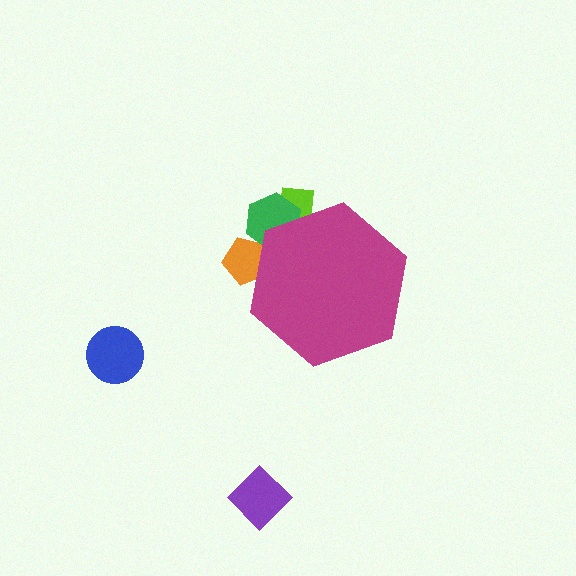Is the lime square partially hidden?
Yes, the lime square is partially hidden behind the magenta hexagon.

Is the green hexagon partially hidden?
Yes, the green hexagon is partially hidden behind the magenta hexagon.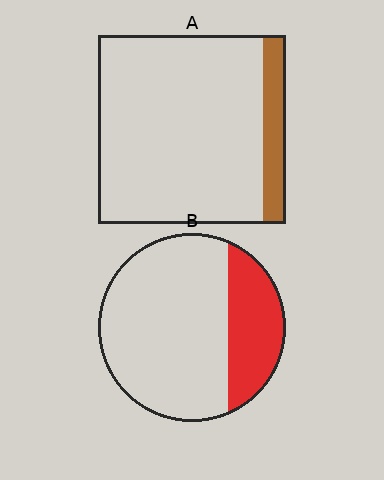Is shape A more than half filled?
No.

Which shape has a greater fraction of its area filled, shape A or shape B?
Shape B.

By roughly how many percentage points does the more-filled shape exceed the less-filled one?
By roughly 15 percentage points (B over A).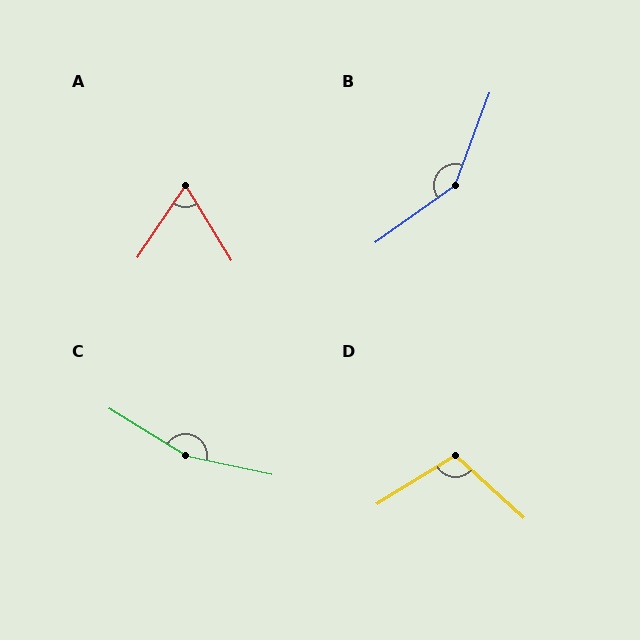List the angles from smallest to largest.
A (65°), D (106°), B (146°), C (160°).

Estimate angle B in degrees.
Approximately 146 degrees.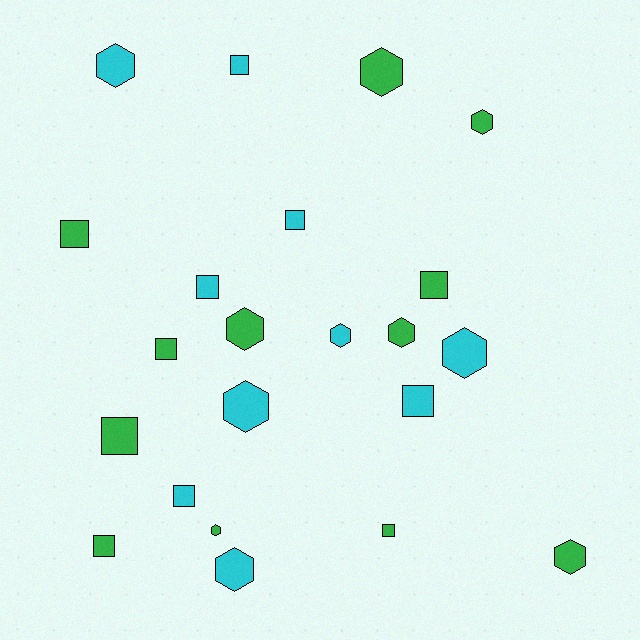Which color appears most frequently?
Green, with 12 objects.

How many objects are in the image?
There are 22 objects.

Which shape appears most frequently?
Hexagon, with 11 objects.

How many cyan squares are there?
There are 5 cyan squares.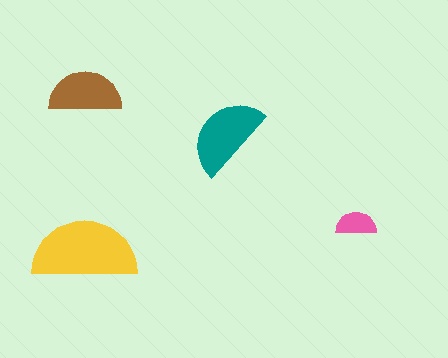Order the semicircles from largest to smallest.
the yellow one, the teal one, the brown one, the pink one.